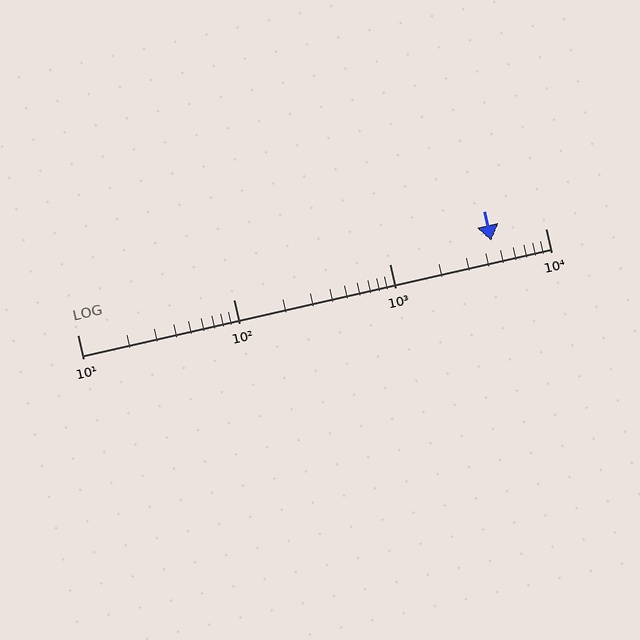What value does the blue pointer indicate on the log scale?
The pointer indicates approximately 4500.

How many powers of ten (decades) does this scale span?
The scale spans 3 decades, from 10 to 10000.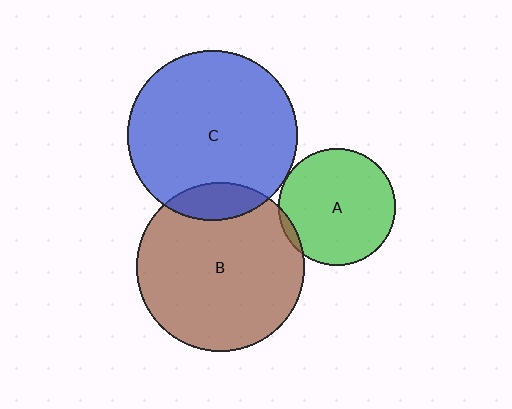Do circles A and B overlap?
Yes.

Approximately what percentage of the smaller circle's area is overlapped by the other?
Approximately 5%.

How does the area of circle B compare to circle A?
Approximately 2.1 times.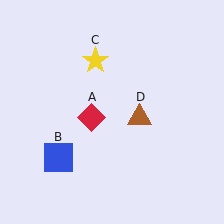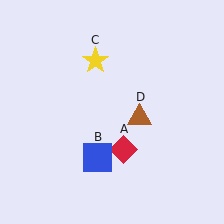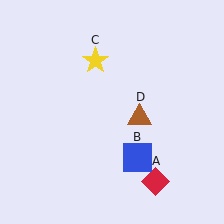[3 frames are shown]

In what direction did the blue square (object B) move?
The blue square (object B) moved right.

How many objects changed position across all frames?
2 objects changed position: red diamond (object A), blue square (object B).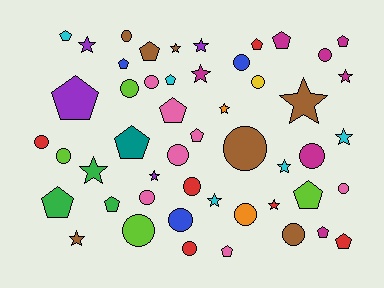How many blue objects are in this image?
There are 3 blue objects.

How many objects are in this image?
There are 50 objects.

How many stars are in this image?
There are 14 stars.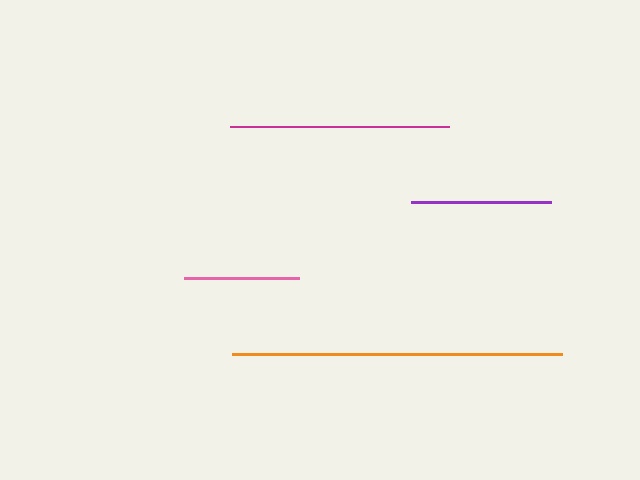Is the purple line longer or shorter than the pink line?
The purple line is longer than the pink line.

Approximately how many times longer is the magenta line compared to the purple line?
The magenta line is approximately 1.6 times the length of the purple line.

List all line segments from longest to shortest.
From longest to shortest: orange, magenta, purple, pink.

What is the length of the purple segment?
The purple segment is approximately 140 pixels long.